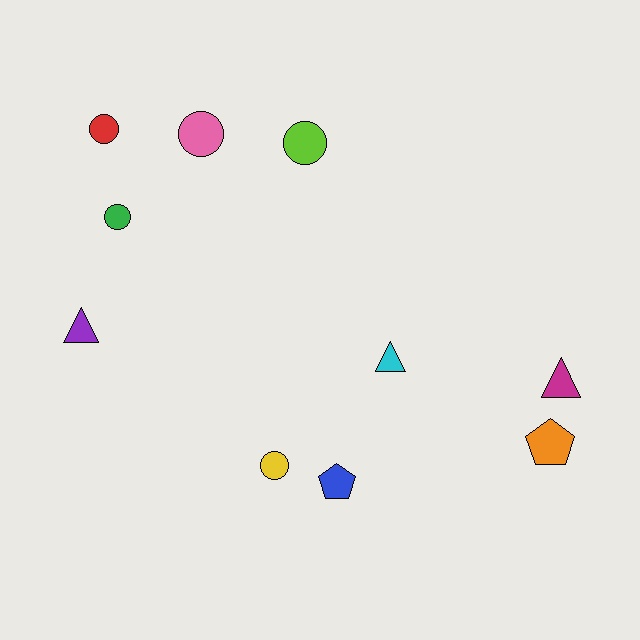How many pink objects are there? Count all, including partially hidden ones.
There is 1 pink object.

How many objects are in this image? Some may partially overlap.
There are 10 objects.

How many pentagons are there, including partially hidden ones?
There are 2 pentagons.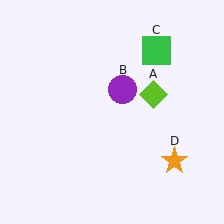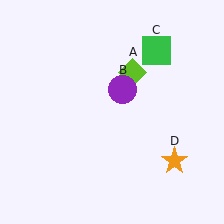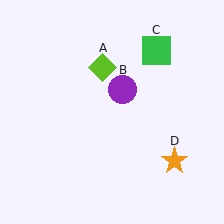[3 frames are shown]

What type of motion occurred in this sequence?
The lime diamond (object A) rotated counterclockwise around the center of the scene.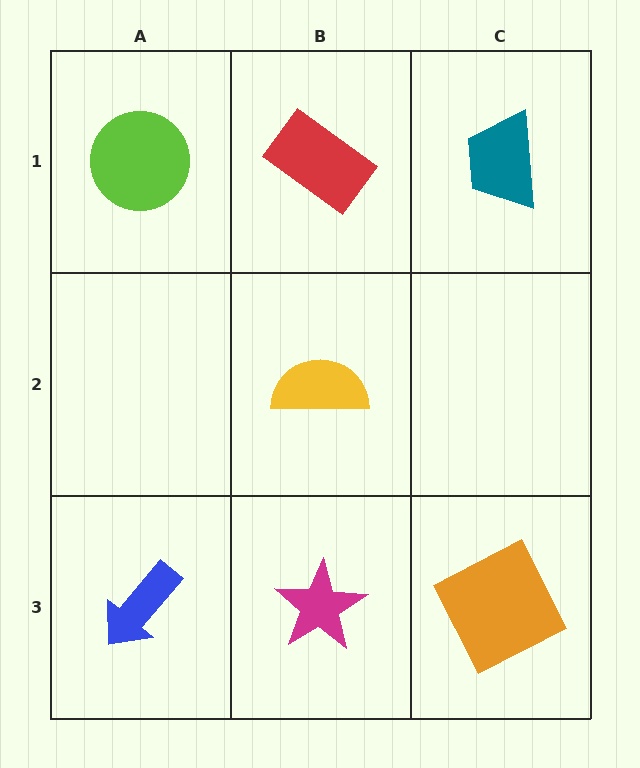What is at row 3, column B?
A magenta star.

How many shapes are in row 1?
3 shapes.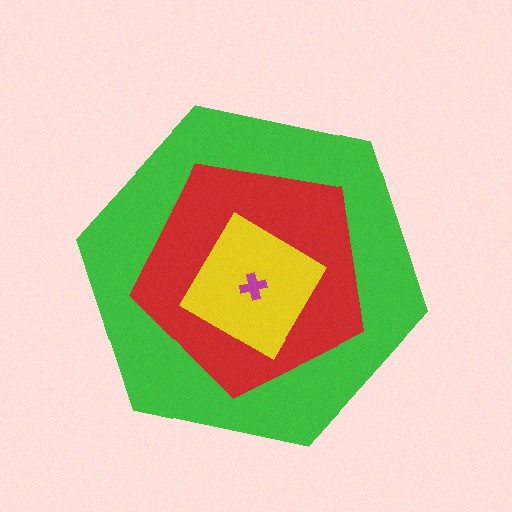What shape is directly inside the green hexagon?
The red pentagon.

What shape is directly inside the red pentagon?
The yellow diamond.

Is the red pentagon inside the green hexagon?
Yes.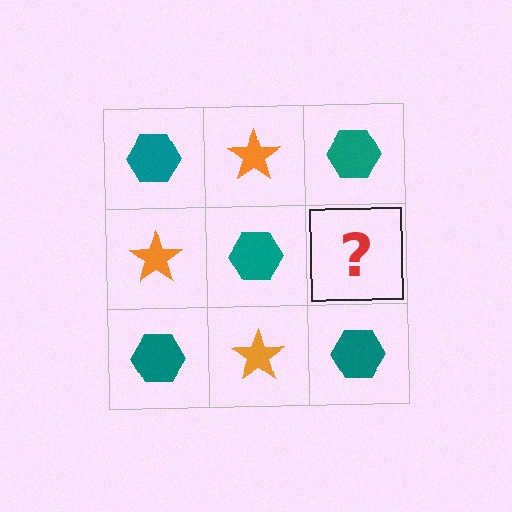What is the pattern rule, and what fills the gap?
The rule is that it alternates teal hexagon and orange star in a checkerboard pattern. The gap should be filled with an orange star.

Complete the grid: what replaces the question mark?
The question mark should be replaced with an orange star.